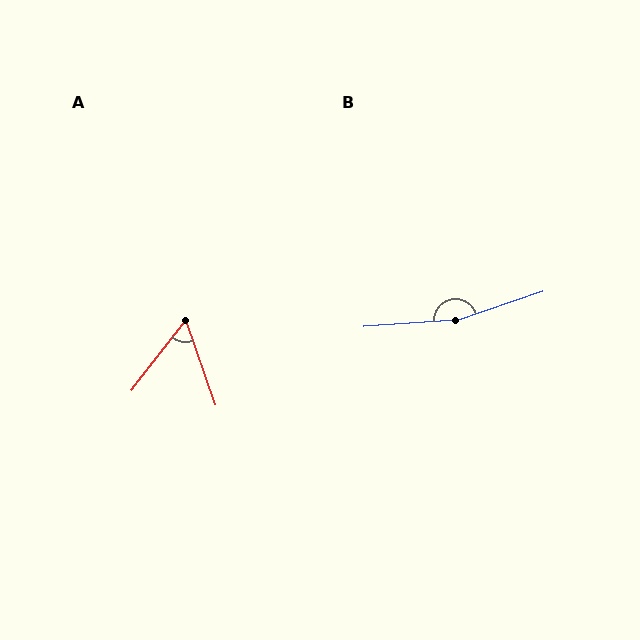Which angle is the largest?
B, at approximately 165 degrees.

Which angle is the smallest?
A, at approximately 57 degrees.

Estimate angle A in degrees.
Approximately 57 degrees.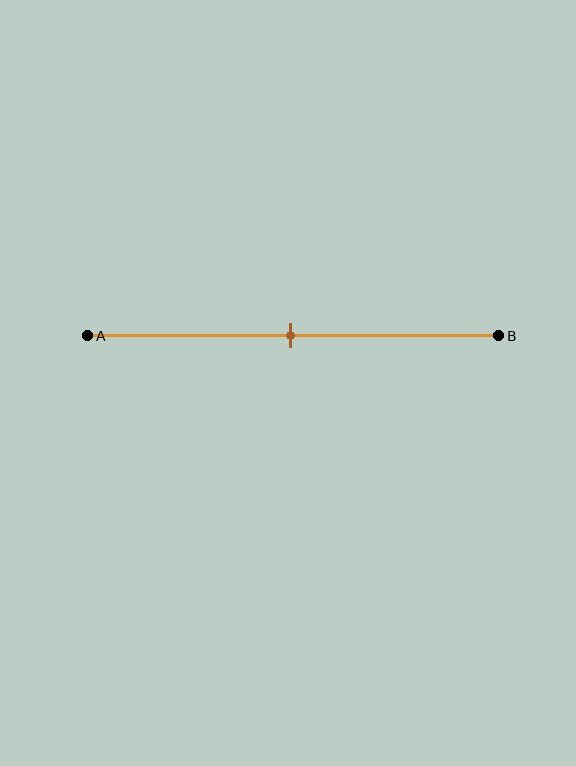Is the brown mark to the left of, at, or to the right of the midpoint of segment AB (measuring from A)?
The brown mark is approximately at the midpoint of segment AB.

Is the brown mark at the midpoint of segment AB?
Yes, the mark is approximately at the midpoint.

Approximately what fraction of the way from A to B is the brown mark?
The brown mark is approximately 50% of the way from A to B.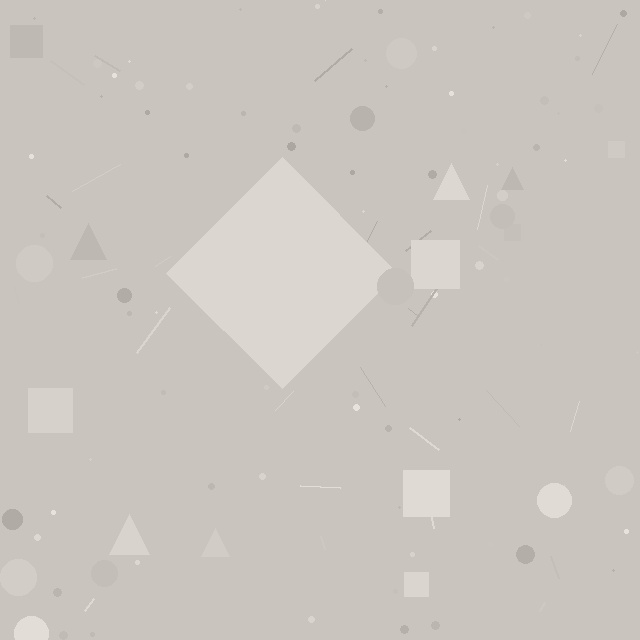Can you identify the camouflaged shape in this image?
The camouflaged shape is a diamond.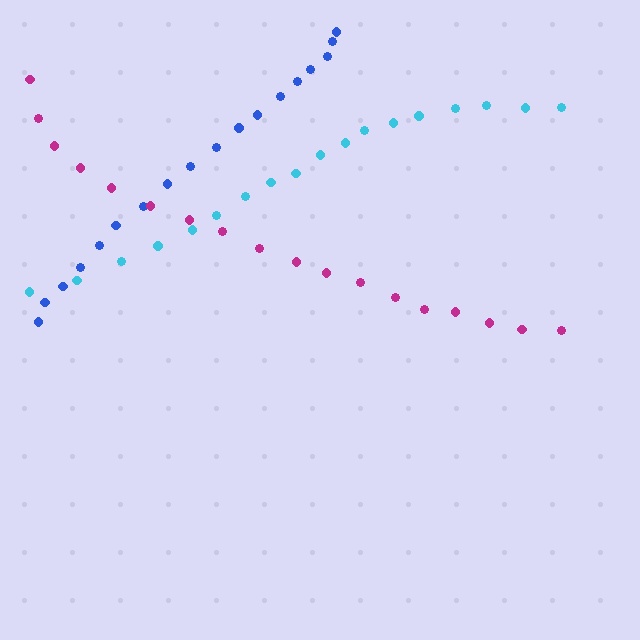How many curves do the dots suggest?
There are 3 distinct paths.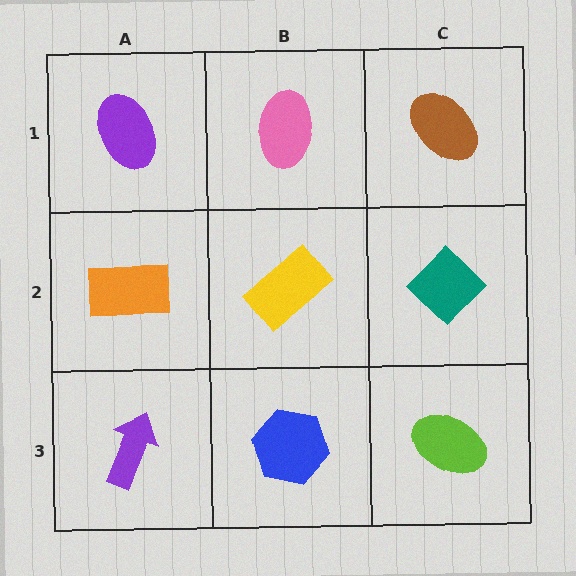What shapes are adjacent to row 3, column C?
A teal diamond (row 2, column C), a blue hexagon (row 3, column B).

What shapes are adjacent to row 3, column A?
An orange rectangle (row 2, column A), a blue hexagon (row 3, column B).